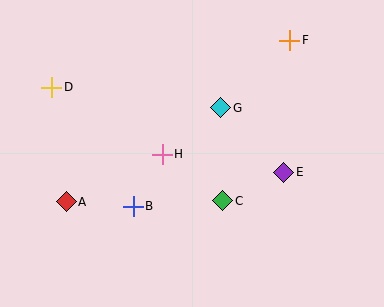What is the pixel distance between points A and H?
The distance between A and H is 107 pixels.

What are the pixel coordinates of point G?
Point G is at (221, 108).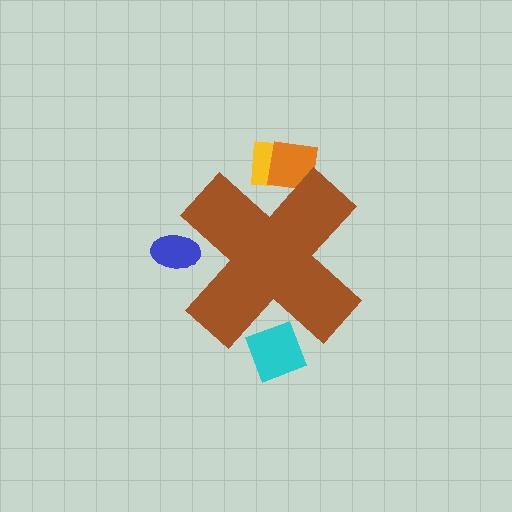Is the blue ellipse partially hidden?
Yes, the blue ellipse is partially hidden behind the brown cross.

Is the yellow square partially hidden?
Yes, the yellow square is partially hidden behind the brown cross.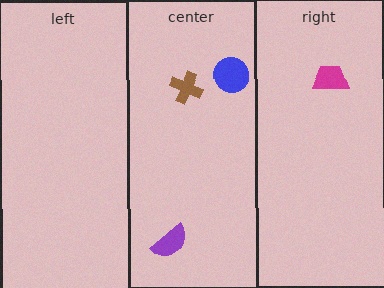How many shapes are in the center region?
3.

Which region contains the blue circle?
The center region.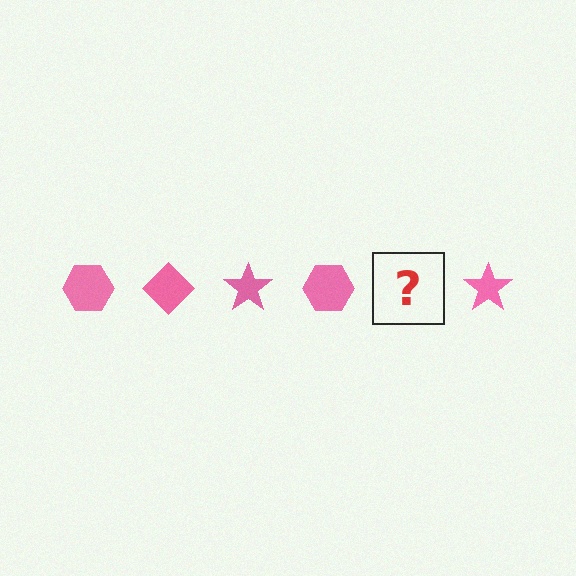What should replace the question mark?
The question mark should be replaced with a pink diamond.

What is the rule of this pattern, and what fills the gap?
The rule is that the pattern cycles through hexagon, diamond, star shapes in pink. The gap should be filled with a pink diamond.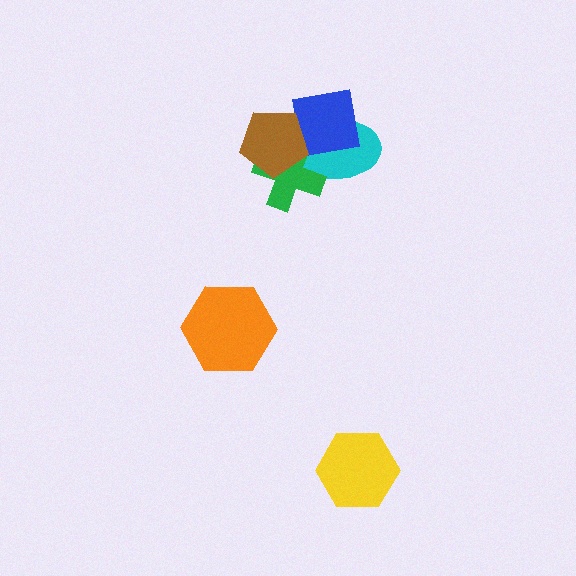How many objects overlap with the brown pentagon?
3 objects overlap with the brown pentagon.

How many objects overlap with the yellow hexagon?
0 objects overlap with the yellow hexagon.